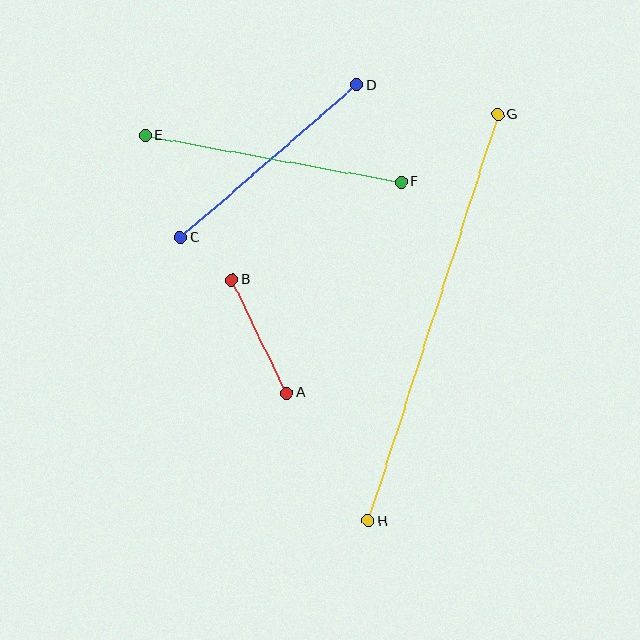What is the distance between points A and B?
The distance is approximately 126 pixels.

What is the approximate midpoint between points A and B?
The midpoint is at approximately (259, 336) pixels.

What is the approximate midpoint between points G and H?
The midpoint is at approximately (433, 318) pixels.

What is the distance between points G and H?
The distance is approximately 427 pixels.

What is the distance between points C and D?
The distance is approximately 233 pixels.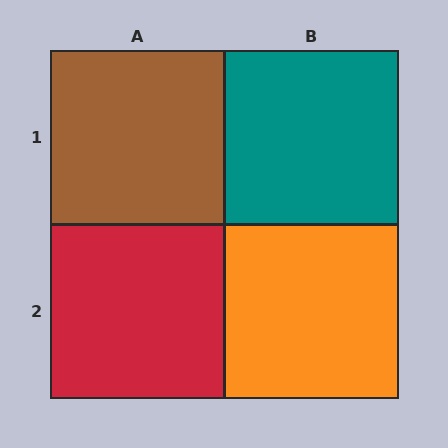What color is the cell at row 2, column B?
Orange.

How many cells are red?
1 cell is red.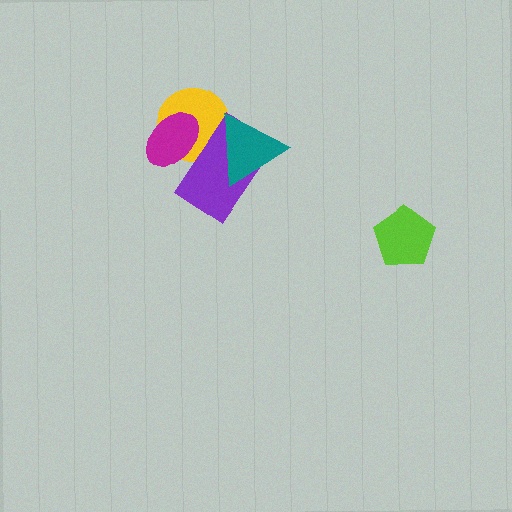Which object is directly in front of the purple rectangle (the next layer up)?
The teal triangle is directly in front of the purple rectangle.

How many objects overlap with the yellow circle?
3 objects overlap with the yellow circle.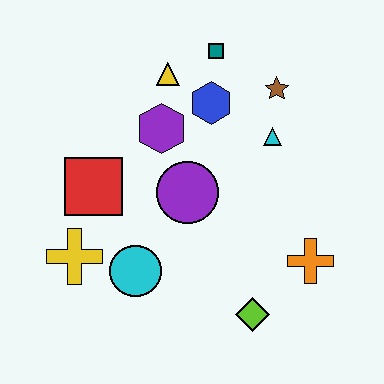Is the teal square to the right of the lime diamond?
No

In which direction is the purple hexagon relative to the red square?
The purple hexagon is to the right of the red square.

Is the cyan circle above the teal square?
No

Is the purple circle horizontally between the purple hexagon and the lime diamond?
Yes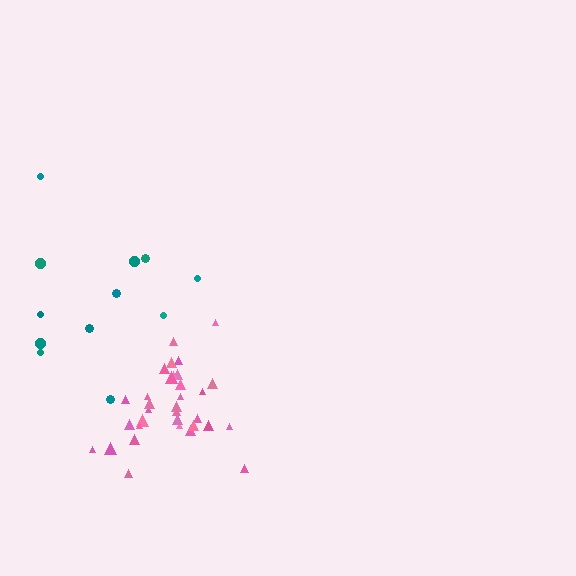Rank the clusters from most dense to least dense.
pink, teal.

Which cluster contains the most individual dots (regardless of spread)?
Pink (33).